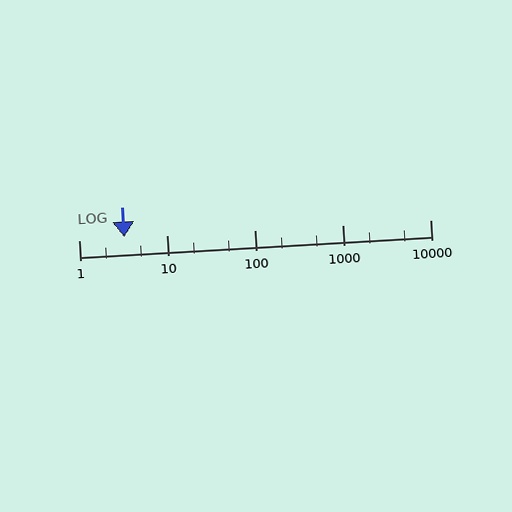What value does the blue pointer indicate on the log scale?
The pointer indicates approximately 3.3.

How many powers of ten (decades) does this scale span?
The scale spans 4 decades, from 1 to 10000.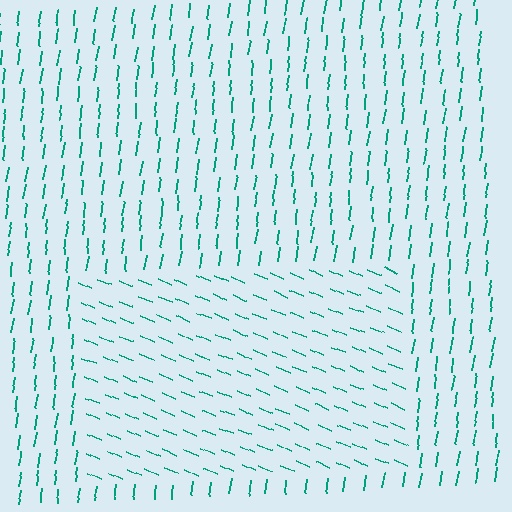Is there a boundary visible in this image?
Yes, there is a texture boundary formed by a change in line orientation.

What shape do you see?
I see a rectangle.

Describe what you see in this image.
The image is filled with small teal line segments. A rectangle region in the image has lines oriented differently from the surrounding lines, creating a visible texture boundary.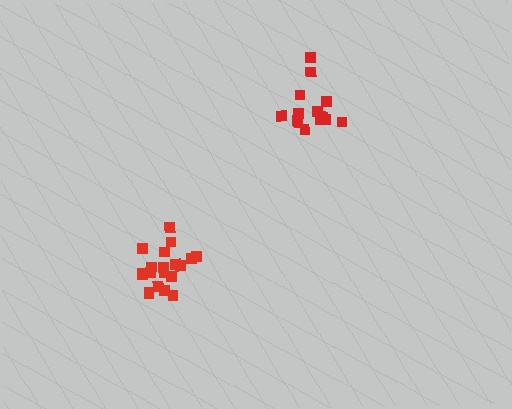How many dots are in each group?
Group 1: 15 dots, Group 2: 20 dots (35 total).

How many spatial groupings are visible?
There are 2 spatial groupings.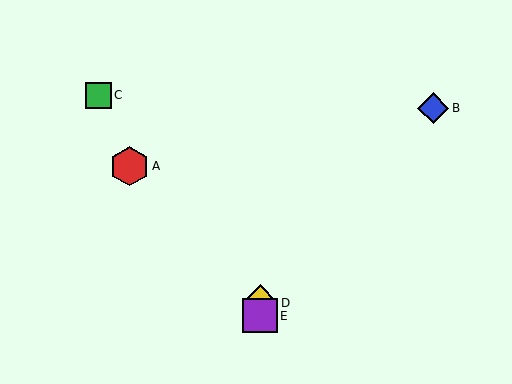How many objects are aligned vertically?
2 objects (D, E) are aligned vertically.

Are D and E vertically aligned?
Yes, both are at x≈260.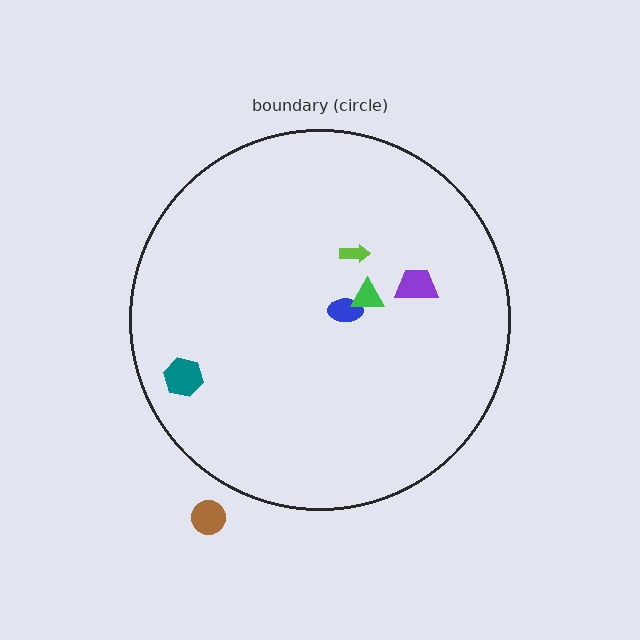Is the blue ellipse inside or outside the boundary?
Inside.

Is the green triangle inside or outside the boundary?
Inside.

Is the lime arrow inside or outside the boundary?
Inside.